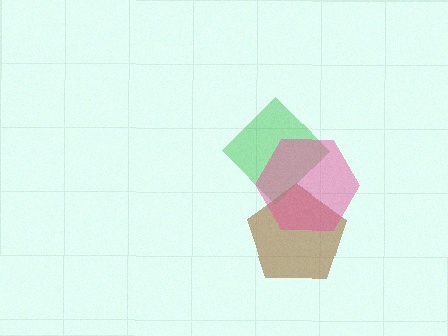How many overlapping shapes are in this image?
There are 3 overlapping shapes in the image.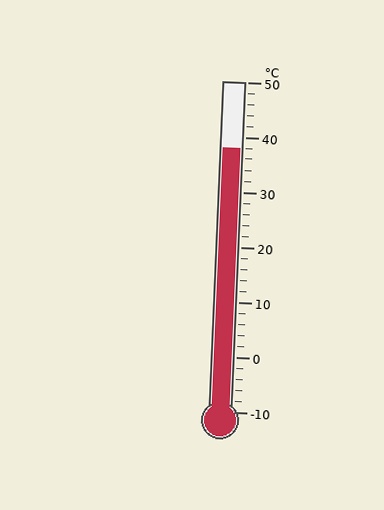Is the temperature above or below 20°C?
The temperature is above 20°C.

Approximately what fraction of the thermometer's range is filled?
The thermometer is filled to approximately 80% of its range.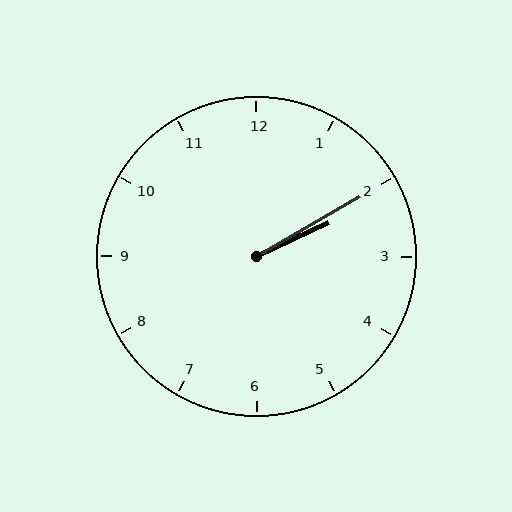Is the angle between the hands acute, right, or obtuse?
It is acute.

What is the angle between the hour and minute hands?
Approximately 5 degrees.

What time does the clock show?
2:10.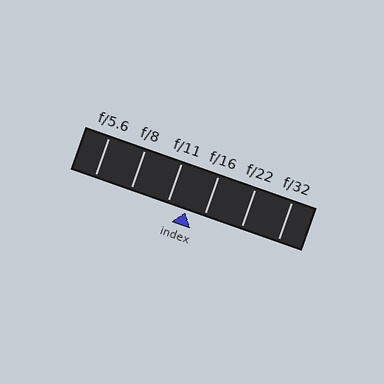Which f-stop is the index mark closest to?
The index mark is closest to f/16.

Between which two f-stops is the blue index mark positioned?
The index mark is between f/11 and f/16.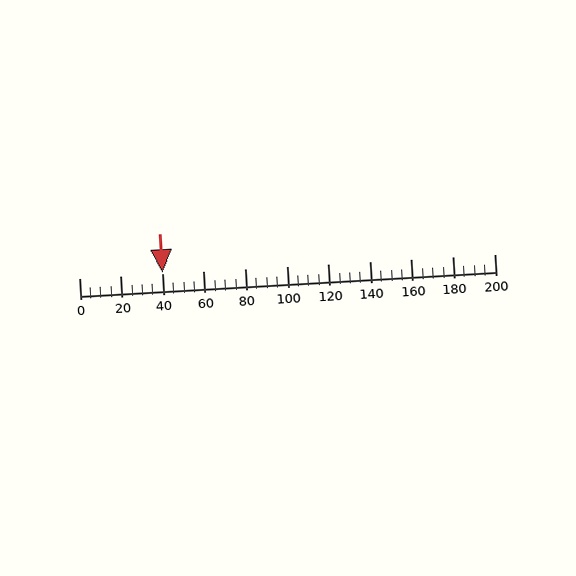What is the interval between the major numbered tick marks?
The major tick marks are spaced 20 units apart.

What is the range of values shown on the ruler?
The ruler shows values from 0 to 200.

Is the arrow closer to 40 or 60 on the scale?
The arrow is closer to 40.